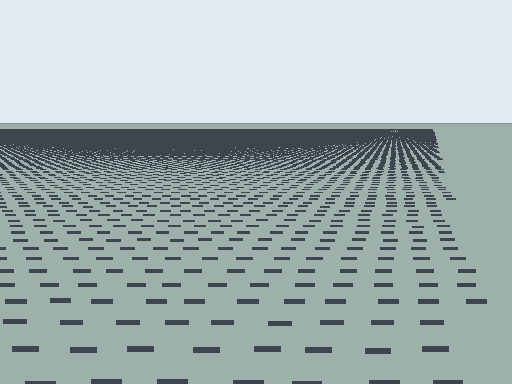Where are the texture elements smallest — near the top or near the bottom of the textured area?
Near the top.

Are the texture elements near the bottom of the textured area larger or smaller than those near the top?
Larger. Near the bottom, elements are closer to the viewer and appear at a bigger on-screen size.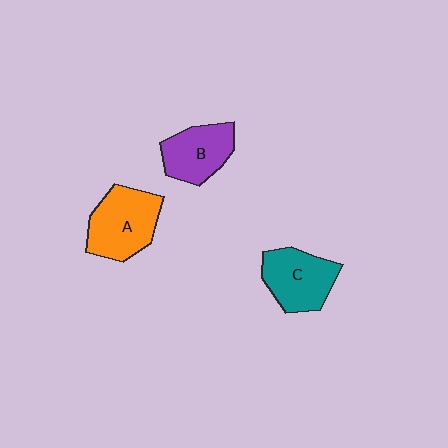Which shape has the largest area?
Shape A (orange).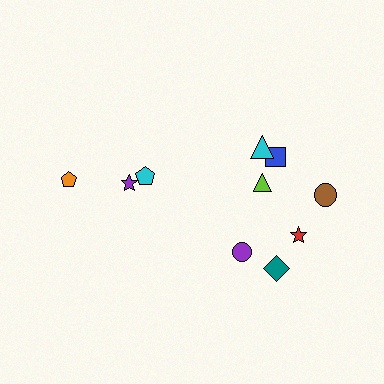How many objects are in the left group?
There are 3 objects.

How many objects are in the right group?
There are 7 objects.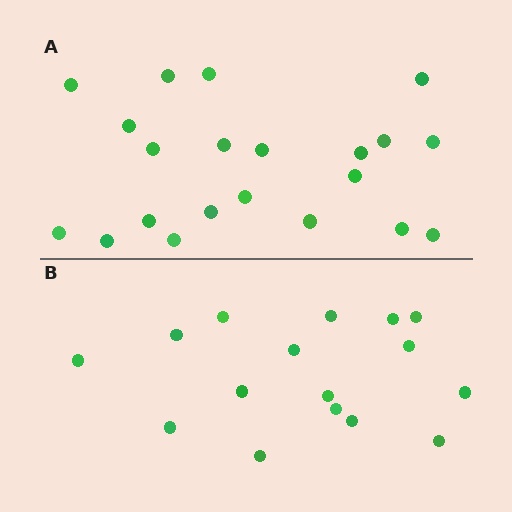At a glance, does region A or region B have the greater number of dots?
Region A (the top region) has more dots.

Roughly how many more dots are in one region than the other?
Region A has about 5 more dots than region B.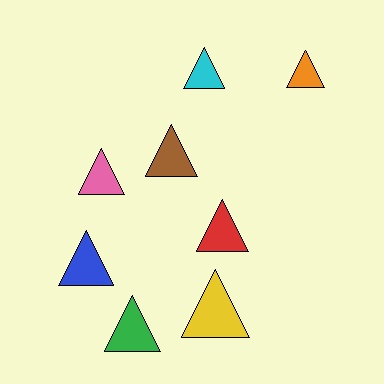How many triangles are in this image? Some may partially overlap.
There are 8 triangles.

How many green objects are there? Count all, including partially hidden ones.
There is 1 green object.